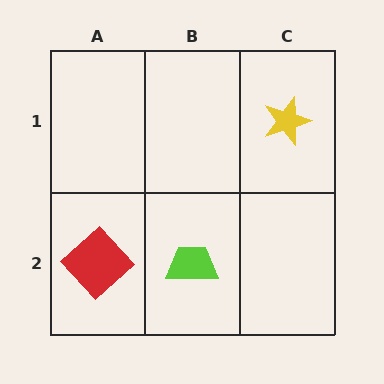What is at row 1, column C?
A yellow star.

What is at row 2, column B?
A lime trapezoid.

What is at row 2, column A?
A red diamond.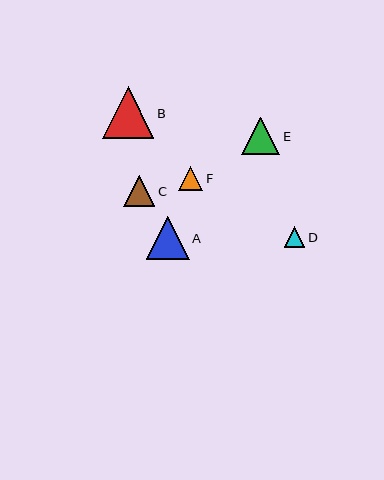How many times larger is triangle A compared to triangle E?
Triangle A is approximately 1.1 times the size of triangle E.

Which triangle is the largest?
Triangle B is the largest with a size of approximately 52 pixels.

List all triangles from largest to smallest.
From largest to smallest: B, A, E, C, F, D.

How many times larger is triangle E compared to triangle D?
Triangle E is approximately 1.8 times the size of triangle D.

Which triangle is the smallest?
Triangle D is the smallest with a size of approximately 20 pixels.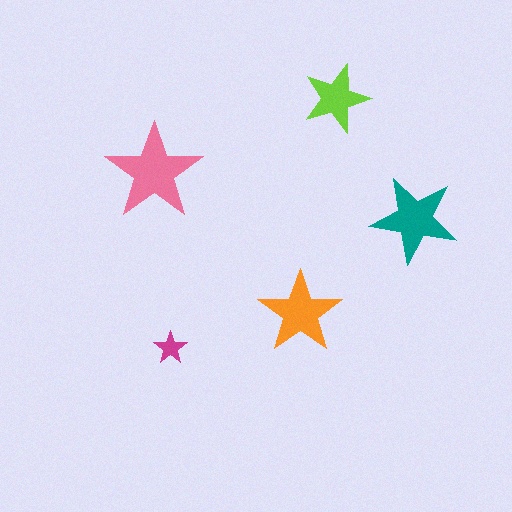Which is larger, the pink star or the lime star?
The pink one.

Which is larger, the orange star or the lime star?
The orange one.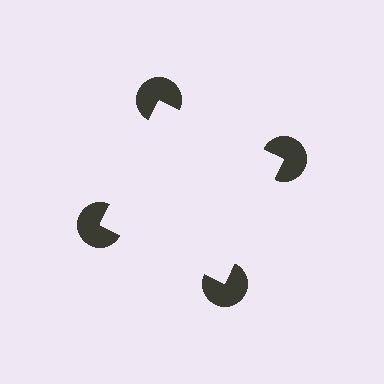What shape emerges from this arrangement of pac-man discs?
An illusory square — its edges are inferred from the aligned wedge cuts in the pac-man discs, not physically drawn.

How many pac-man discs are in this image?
There are 4 — one at each vertex of the illusory square.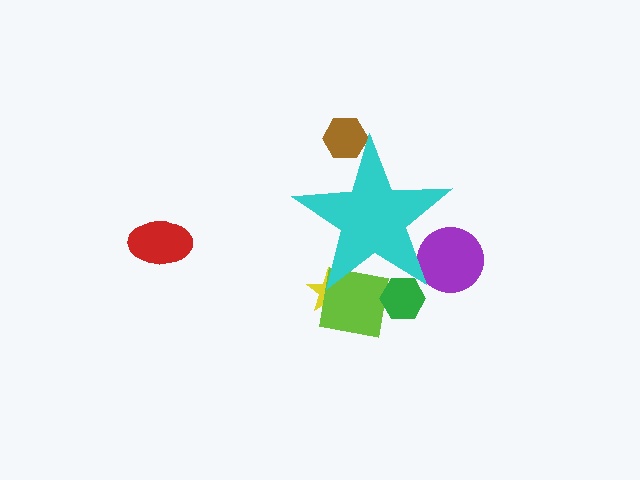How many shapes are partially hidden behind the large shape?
5 shapes are partially hidden.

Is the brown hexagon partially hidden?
Yes, the brown hexagon is partially hidden behind the cyan star.